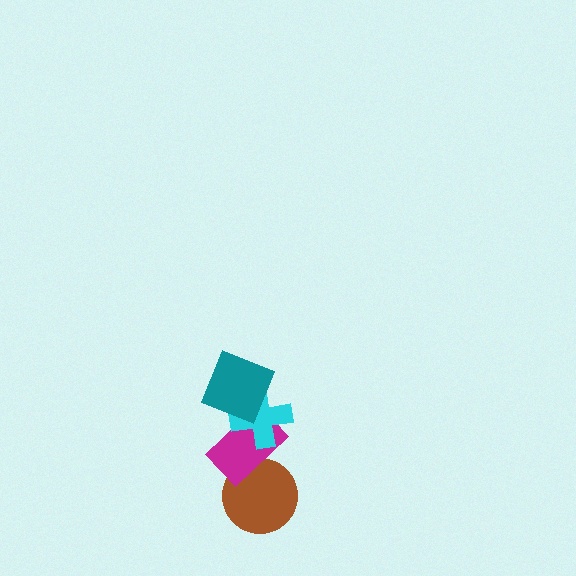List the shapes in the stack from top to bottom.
From top to bottom: the teal square, the cyan cross, the magenta rectangle, the brown circle.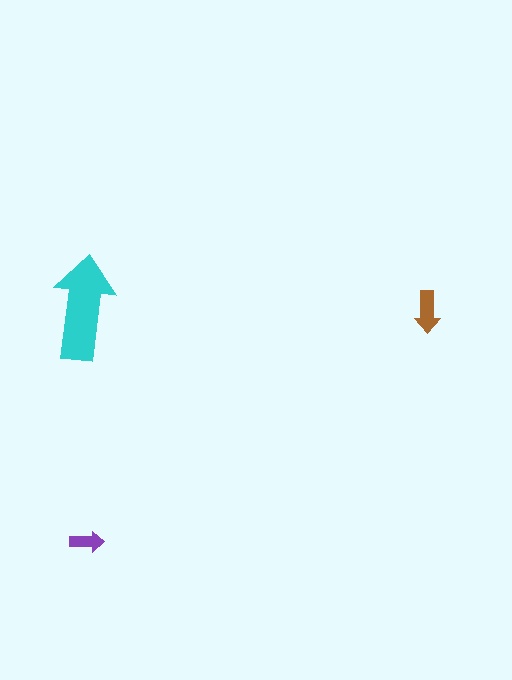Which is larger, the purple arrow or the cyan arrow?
The cyan one.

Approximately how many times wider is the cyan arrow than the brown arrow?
About 2.5 times wider.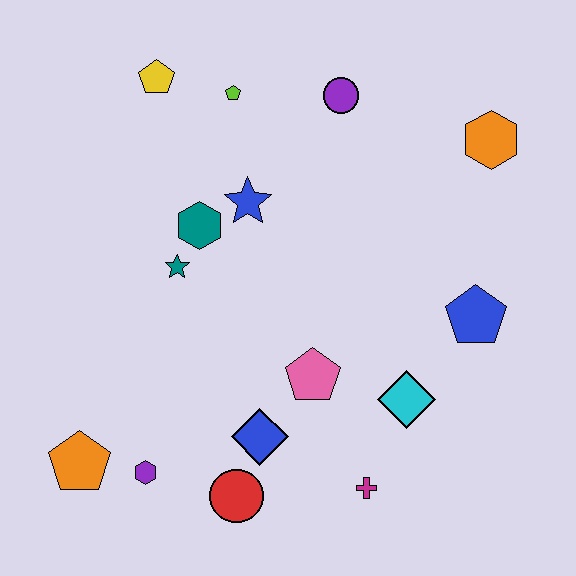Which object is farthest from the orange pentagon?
The orange hexagon is farthest from the orange pentagon.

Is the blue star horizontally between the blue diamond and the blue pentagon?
No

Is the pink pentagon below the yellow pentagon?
Yes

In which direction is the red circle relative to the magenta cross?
The red circle is to the left of the magenta cross.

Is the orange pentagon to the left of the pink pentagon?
Yes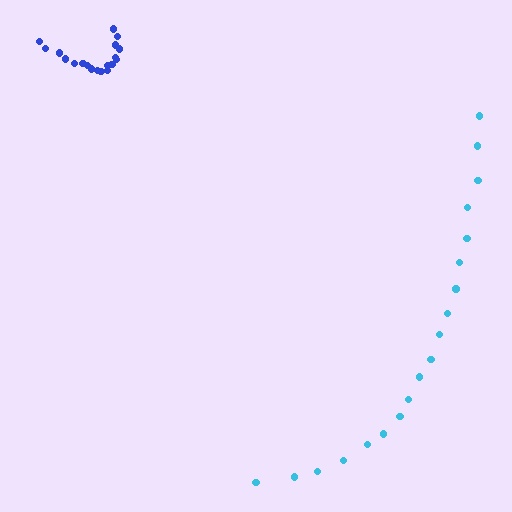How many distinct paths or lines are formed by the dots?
There are 2 distinct paths.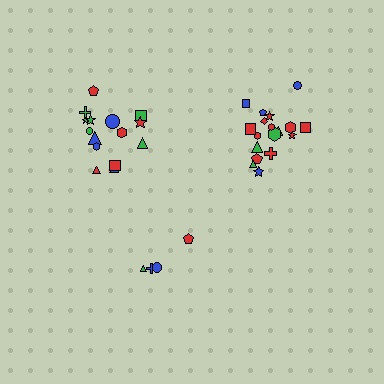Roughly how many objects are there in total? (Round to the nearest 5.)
Roughly 35 objects in total.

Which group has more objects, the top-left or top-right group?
The top-right group.